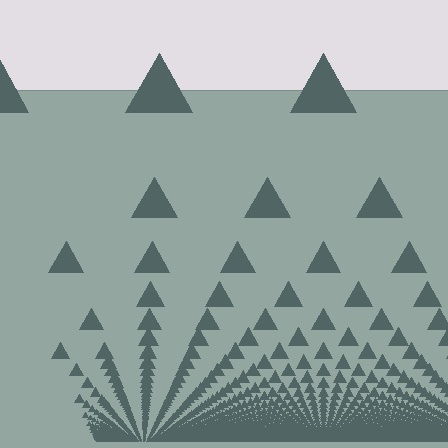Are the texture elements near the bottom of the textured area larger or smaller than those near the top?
Smaller. The gradient is inverted — elements near the bottom are smaller and denser.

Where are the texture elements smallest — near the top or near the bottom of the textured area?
Near the bottom.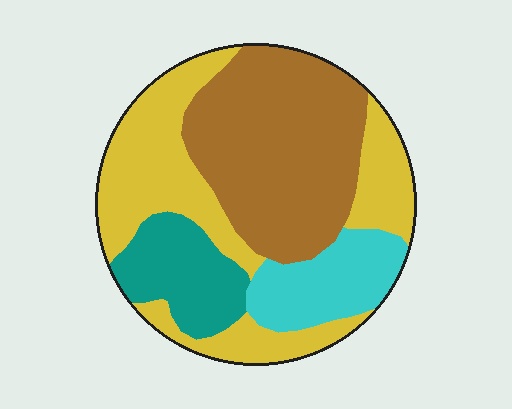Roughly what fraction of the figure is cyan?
Cyan takes up about one eighth (1/8) of the figure.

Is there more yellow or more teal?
Yellow.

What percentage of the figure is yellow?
Yellow takes up about three eighths (3/8) of the figure.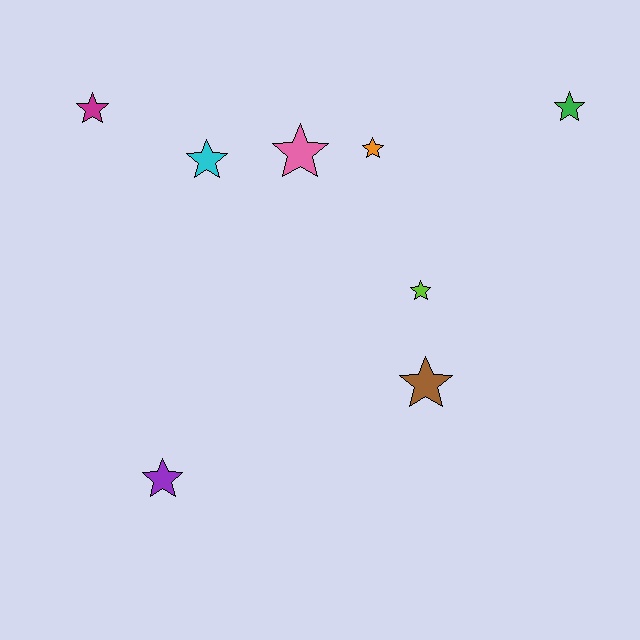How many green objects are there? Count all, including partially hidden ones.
There is 1 green object.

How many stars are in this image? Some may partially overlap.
There are 8 stars.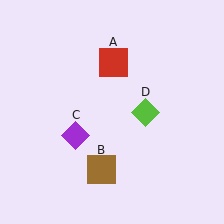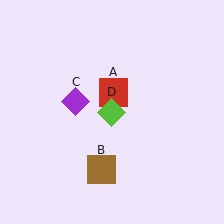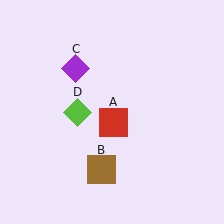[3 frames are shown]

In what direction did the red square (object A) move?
The red square (object A) moved down.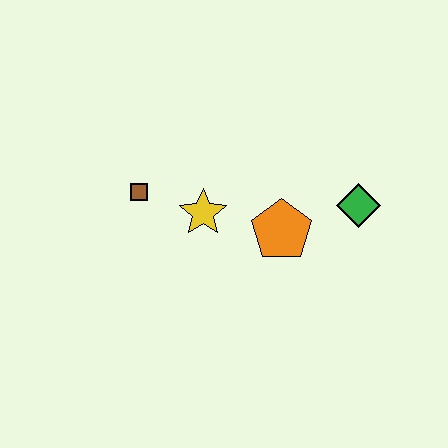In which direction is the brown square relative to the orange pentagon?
The brown square is to the left of the orange pentagon.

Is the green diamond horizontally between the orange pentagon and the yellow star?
No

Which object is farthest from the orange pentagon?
The brown square is farthest from the orange pentagon.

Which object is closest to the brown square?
The yellow star is closest to the brown square.